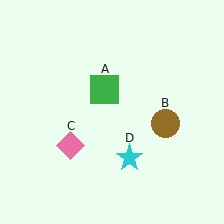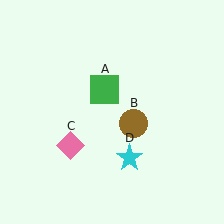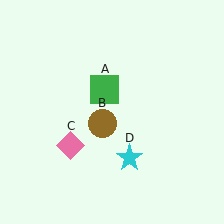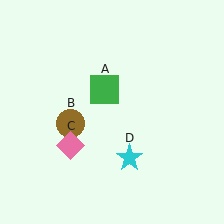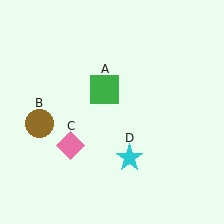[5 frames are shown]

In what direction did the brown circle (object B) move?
The brown circle (object B) moved left.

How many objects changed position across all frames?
1 object changed position: brown circle (object B).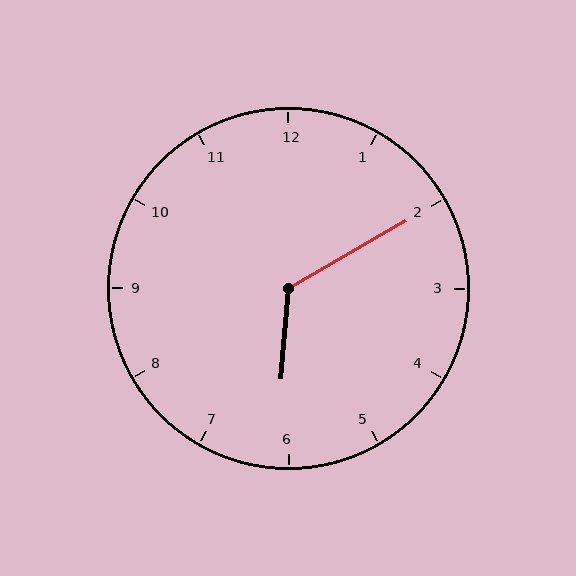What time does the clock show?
6:10.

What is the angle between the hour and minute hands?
Approximately 125 degrees.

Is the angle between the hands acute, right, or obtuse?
It is obtuse.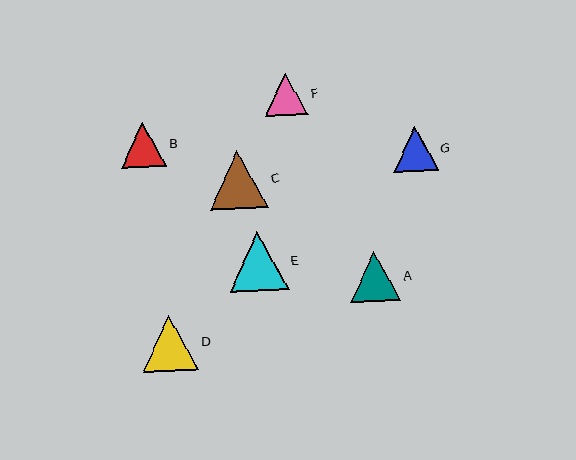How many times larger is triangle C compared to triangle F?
Triangle C is approximately 1.4 times the size of triangle F.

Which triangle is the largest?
Triangle E is the largest with a size of approximately 59 pixels.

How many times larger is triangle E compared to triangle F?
Triangle E is approximately 1.4 times the size of triangle F.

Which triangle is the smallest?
Triangle F is the smallest with a size of approximately 43 pixels.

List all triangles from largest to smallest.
From largest to smallest: E, C, D, A, B, G, F.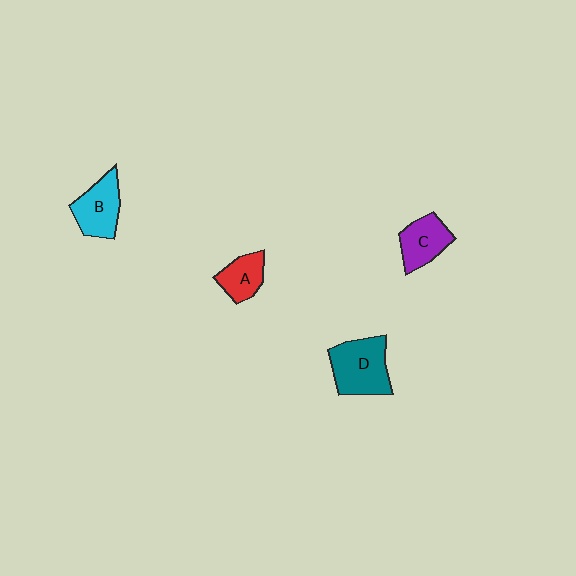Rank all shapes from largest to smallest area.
From largest to smallest: D (teal), B (cyan), C (purple), A (red).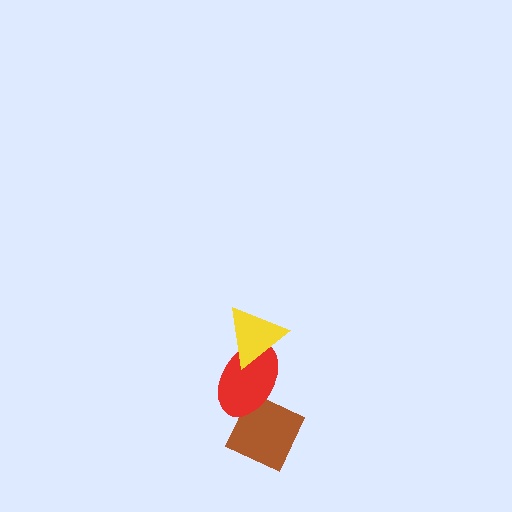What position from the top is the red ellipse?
The red ellipse is 2nd from the top.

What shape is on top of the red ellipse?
The yellow triangle is on top of the red ellipse.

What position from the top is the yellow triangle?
The yellow triangle is 1st from the top.